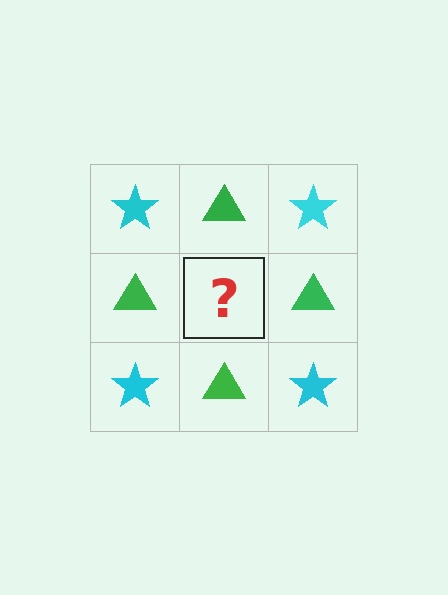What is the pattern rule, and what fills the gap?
The rule is that it alternates cyan star and green triangle in a checkerboard pattern. The gap should be filled with a cyan star.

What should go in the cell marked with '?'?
The missing cell should contain a cyan star.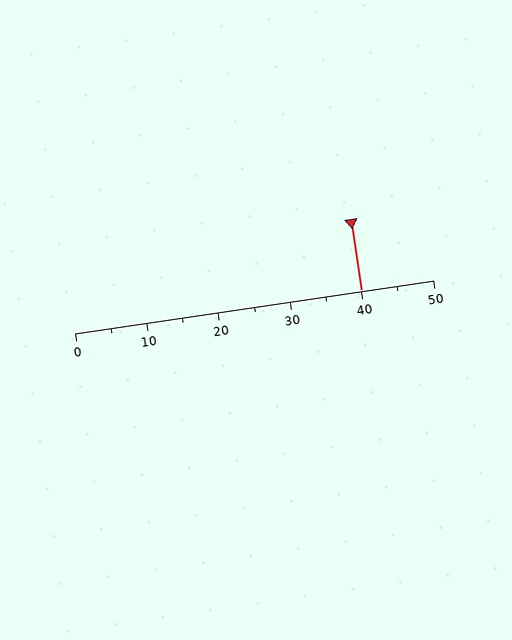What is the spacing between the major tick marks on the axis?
The major ticks are spaced 10 apart.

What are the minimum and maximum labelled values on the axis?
The axis runs from 0 to 50.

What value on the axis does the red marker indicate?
The marker indicates approximately 40.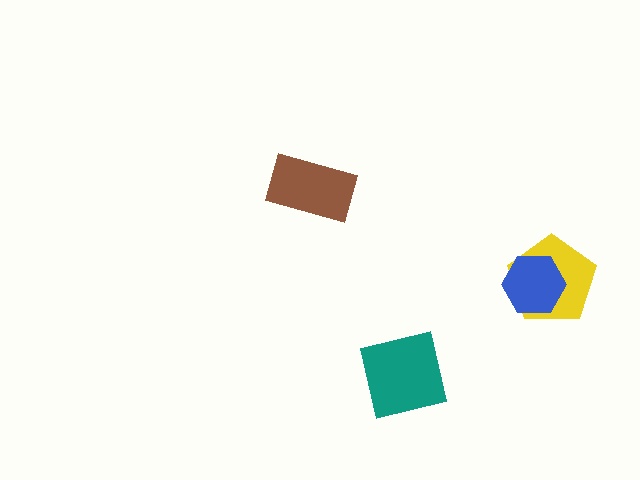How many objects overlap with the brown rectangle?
0 objects overlap with the brown rectangle.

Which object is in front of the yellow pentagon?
The blue hexagon is in front of the yellow pentagon.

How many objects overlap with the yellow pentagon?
1 object overlaps with the yellow pentagon.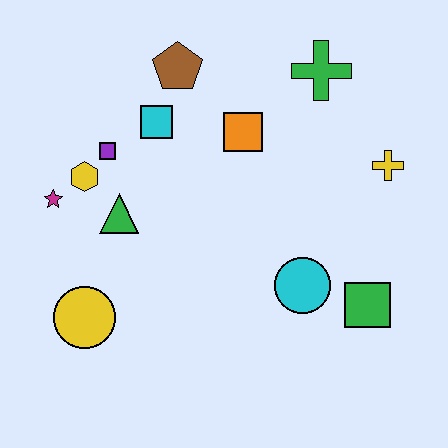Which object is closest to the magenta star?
The yellow hexagon is closest to the magenta star.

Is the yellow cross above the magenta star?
Yes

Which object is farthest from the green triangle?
The yellow cross is farthest from the green triangle.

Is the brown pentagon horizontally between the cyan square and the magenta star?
No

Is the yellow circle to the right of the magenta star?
Yes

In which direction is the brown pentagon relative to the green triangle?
The brown pentagon is above the green triangle.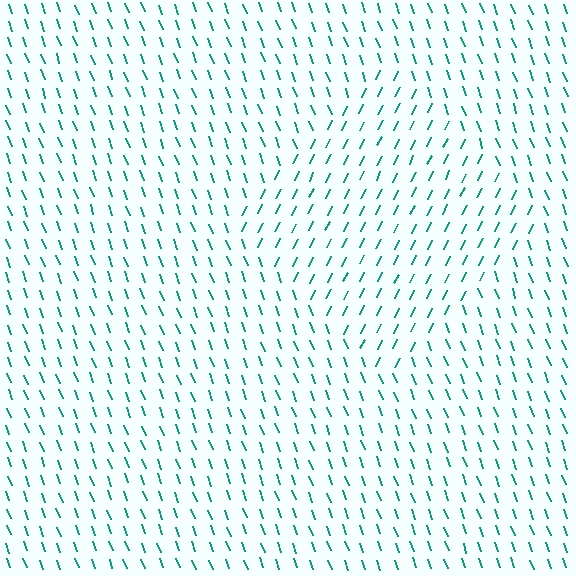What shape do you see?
I see a diamond.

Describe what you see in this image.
The image is filled with small teal line segments. A diamond region in the image has lines oriented differently from the surrounding lines, creating a visible texture boundary.